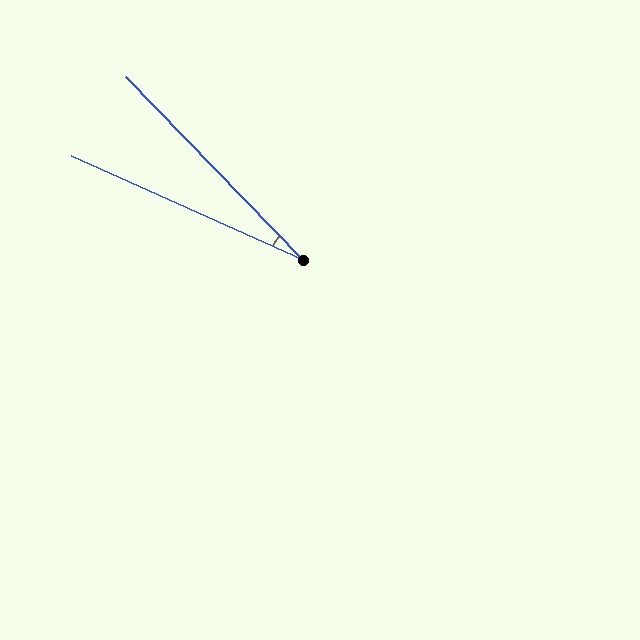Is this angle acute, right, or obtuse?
It is acute.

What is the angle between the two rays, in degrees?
Approximately 22 degrees.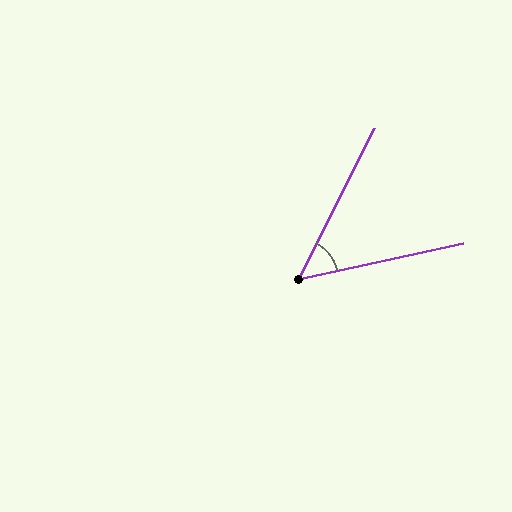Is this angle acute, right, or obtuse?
It is acute.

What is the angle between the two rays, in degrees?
Approximately 51 degrees.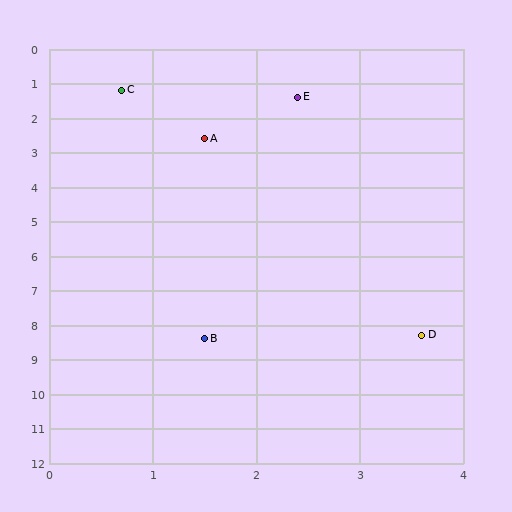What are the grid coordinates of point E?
Point E is at approximately (2.4, 1.4).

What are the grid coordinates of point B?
Point B is at approximately (1.5, 8.4).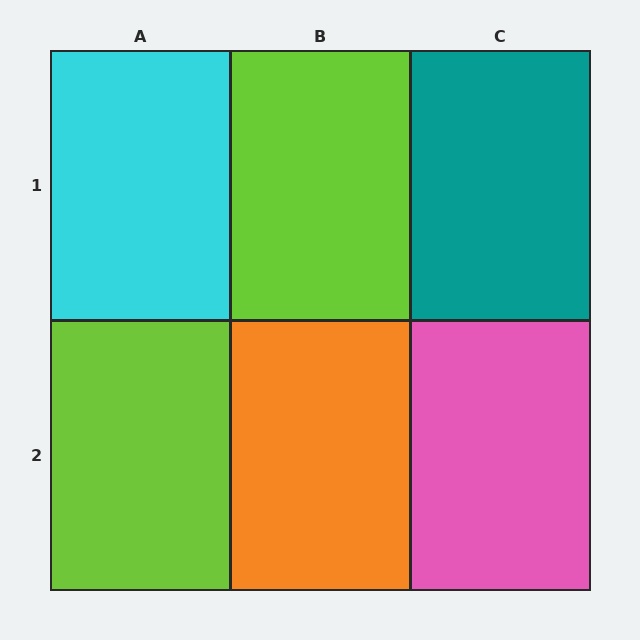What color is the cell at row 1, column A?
Cyan.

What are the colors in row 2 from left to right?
Lime, orange, pink.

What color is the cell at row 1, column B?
Lime.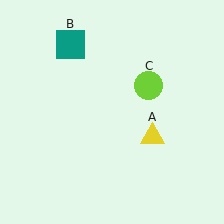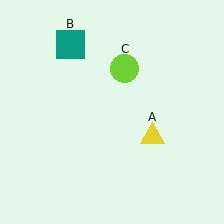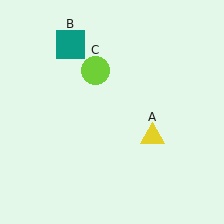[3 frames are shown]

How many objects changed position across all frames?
1 object changed position: lime circle (object C).